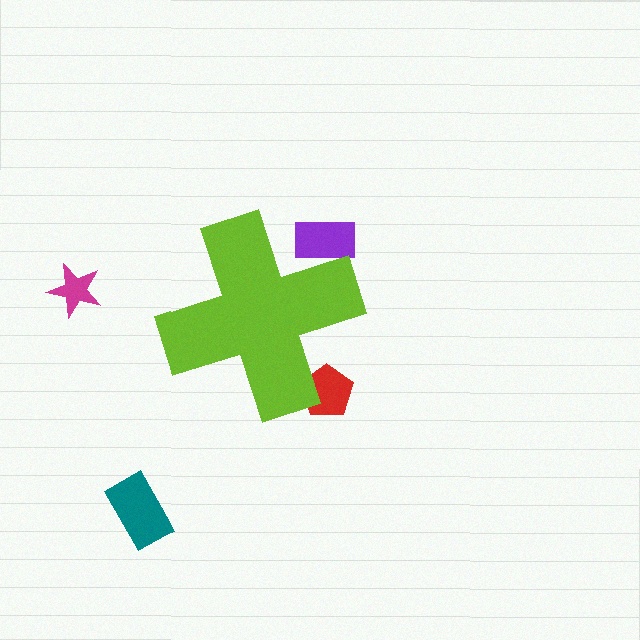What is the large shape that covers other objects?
A lime cross.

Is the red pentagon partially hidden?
Yes, the red pentagon is partially hidden behind the lime cross.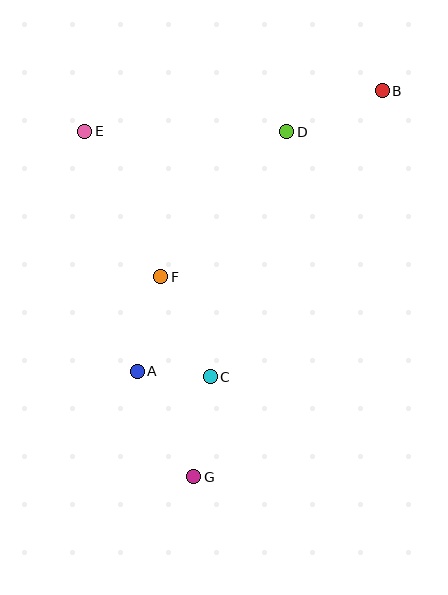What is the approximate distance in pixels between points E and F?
The distance between E and F is approximately 164 pixels.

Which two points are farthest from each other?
Points B and G are farthest from each other.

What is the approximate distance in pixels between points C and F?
The distance between C and F is approximately 112 pixels.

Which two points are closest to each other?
Points A and C are closest to each other.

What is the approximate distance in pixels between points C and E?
The distance between C and E is approximately 276 pixels.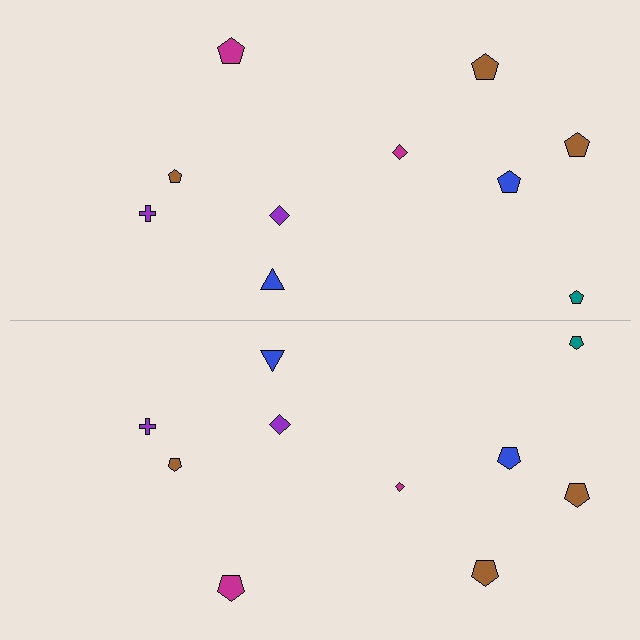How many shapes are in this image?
There are 20 shapes in this image.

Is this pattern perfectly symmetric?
No, the pattern is not perfectly symmetric. The magenta diamond on the bottom side has a different size than its mirror counterpart.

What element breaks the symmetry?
The magenta diamond on the bottom side has a different size than its mirror counterpart.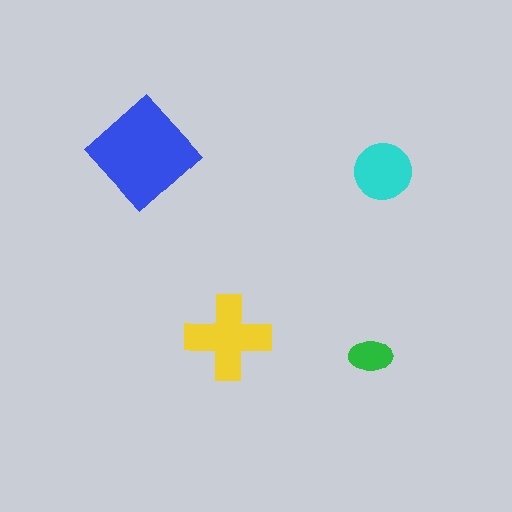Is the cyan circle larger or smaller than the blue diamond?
Smaller.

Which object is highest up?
The blue diamond is topmost.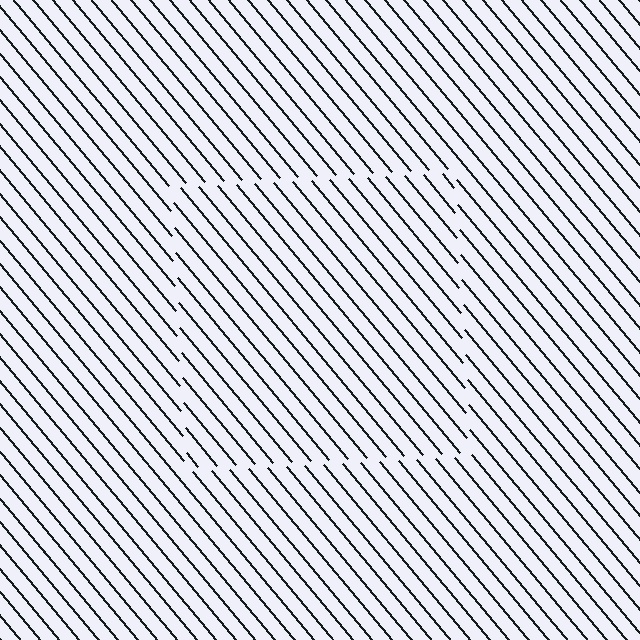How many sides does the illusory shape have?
4 sides — the line-ends trace a square.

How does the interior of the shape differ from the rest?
The interior of the shape contains the same grating, shifted by half a period — the contour is defined by the phase discontinuity where line-ends from the inner and outer gratings abut.